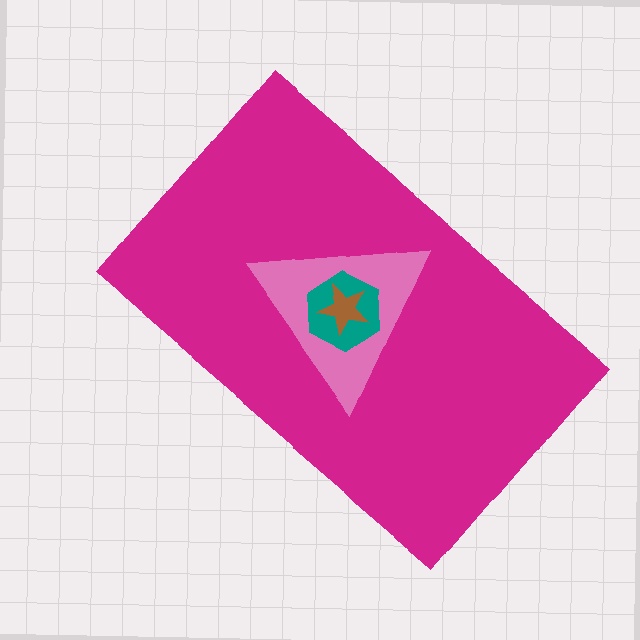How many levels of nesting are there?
4.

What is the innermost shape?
The brown star.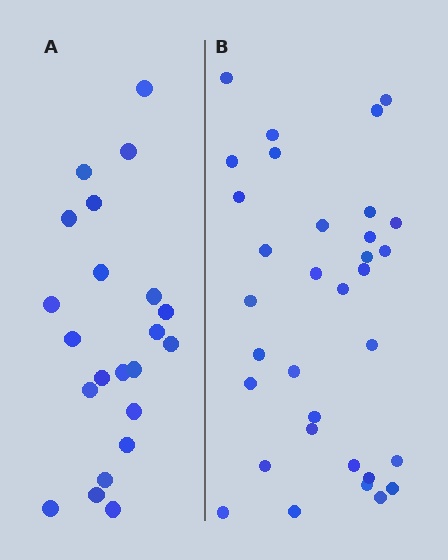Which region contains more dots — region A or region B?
Region B (the right region) has more dots.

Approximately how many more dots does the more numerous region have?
Region B has roughly 12 or so more dots than region A.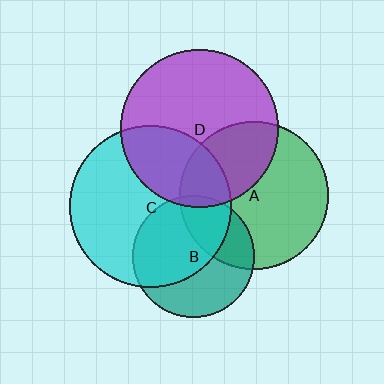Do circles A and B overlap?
Yes.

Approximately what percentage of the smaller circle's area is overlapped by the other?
Approximately 30%.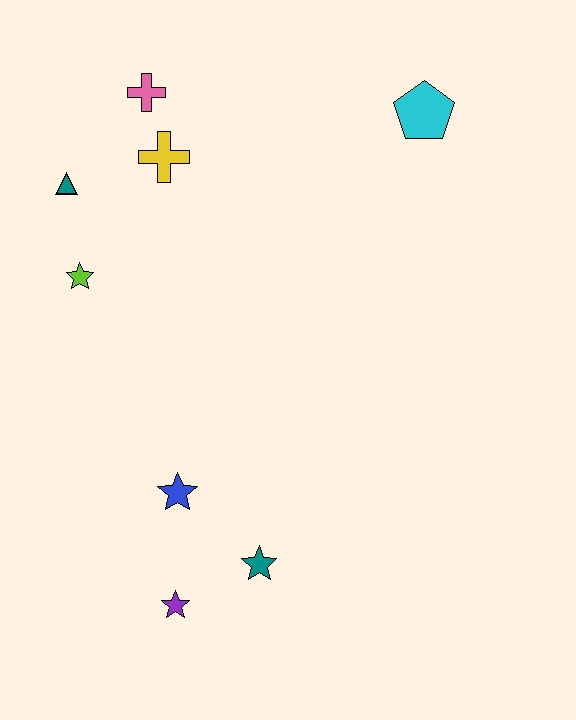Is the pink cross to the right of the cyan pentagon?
No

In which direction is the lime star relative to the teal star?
The lime star is above the teal star.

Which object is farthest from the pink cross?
The purple star is farthest from the pink cross.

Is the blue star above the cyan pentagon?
No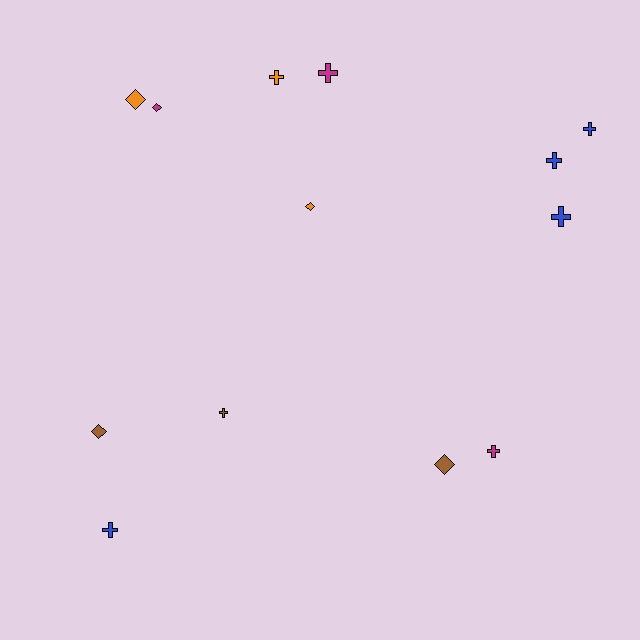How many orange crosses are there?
There is 1 orange cross.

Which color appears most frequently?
Blue, with 4 objects.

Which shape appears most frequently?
Cross, with 8 objects.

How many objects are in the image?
There are 13 objects.